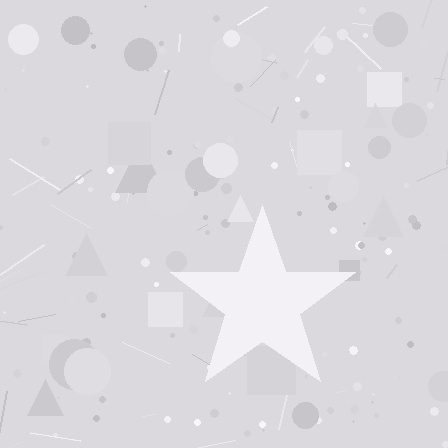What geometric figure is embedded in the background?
A star is embedded in the background.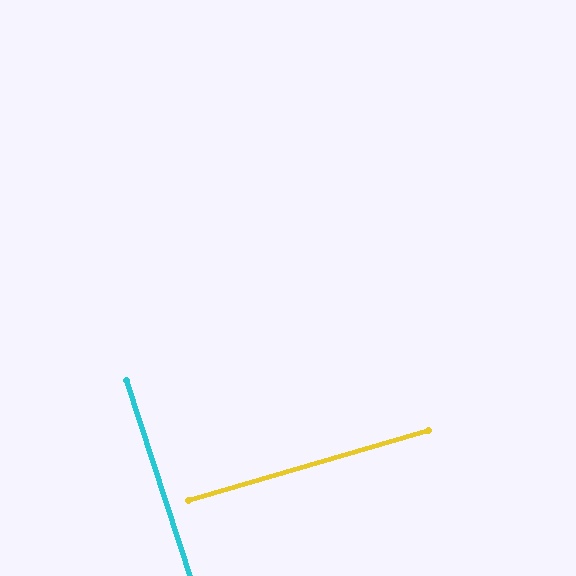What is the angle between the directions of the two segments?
Approximately 88 degrees.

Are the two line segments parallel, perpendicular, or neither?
Perpendicular — they meet at approximately 88°.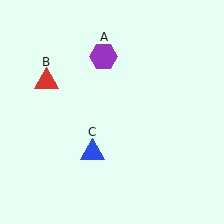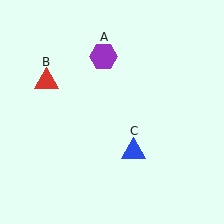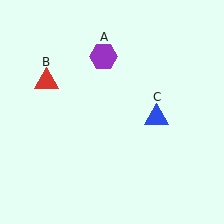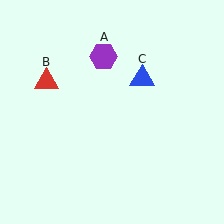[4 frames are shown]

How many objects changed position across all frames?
1 object changed position: blue triangle (object C).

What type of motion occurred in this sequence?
The blue triangle (object C) rotated counterclockwise around the center of the scene.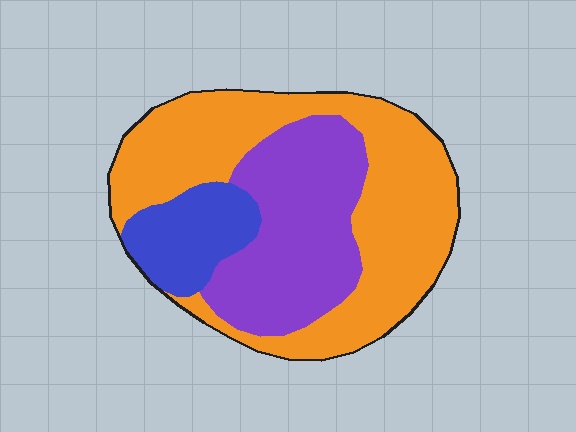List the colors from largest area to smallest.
From largest to smallest: orange, purple, blue.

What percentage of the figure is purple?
Purple covers 33% of the figure.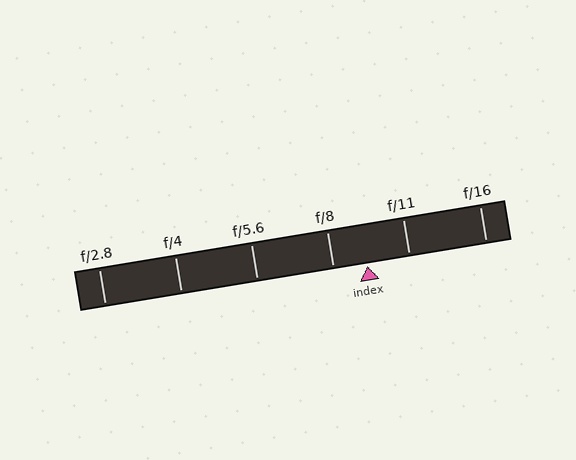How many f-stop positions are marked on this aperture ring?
There are 6 f-stop positions marked.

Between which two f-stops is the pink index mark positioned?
The index mark is between f/8 and f/11.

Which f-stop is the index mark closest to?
The index mark is closest to f/8.